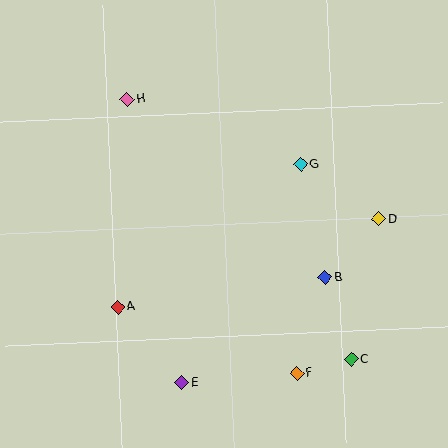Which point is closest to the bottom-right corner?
Point C is closest to the bottom-right corner.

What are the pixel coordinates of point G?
Point G is at (300, 164).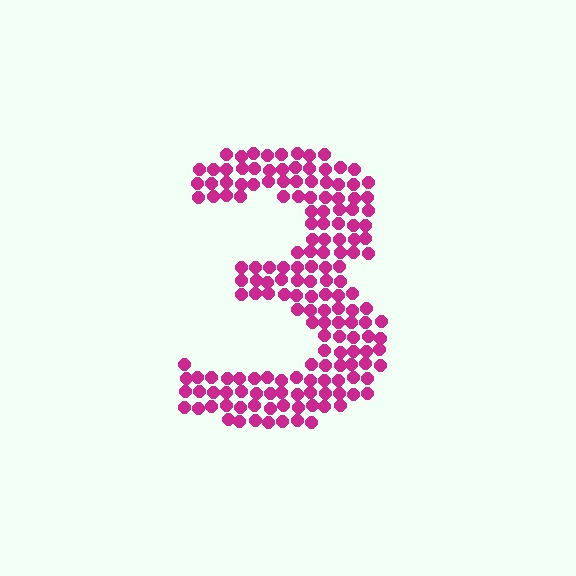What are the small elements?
The small elements are circles.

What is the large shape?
The large shape is the digit 3.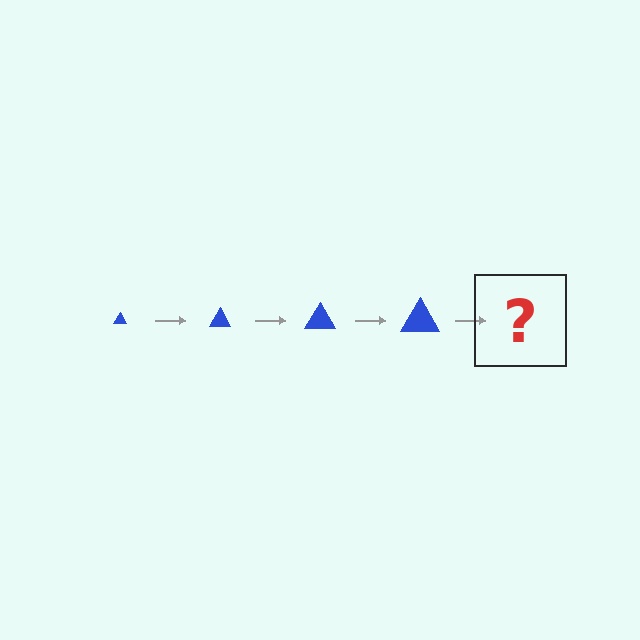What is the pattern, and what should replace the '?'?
The pattern is that the triangle gets progressively larger each step. The '?' should be a blue triangle, larger than the previous one.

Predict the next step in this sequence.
The next step is a blue triangle, larger than the previous one.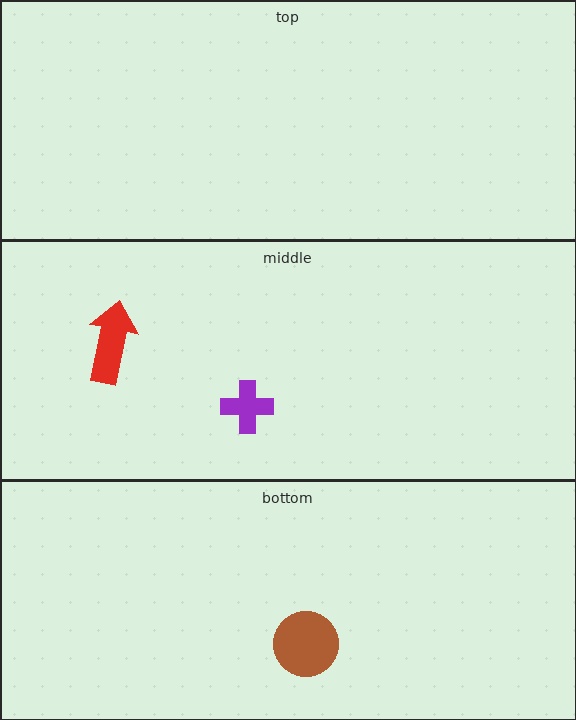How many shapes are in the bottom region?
1.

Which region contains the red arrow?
The middle region.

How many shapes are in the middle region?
2.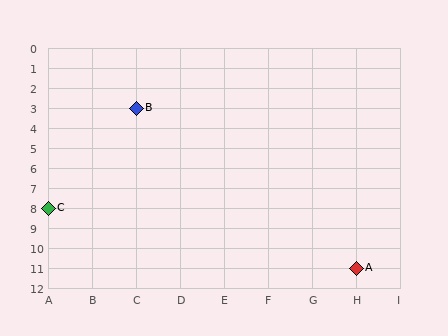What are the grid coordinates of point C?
Point C is at grid coordinates (A, 8).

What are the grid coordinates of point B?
Point B is at grid coordinates (C, 3).